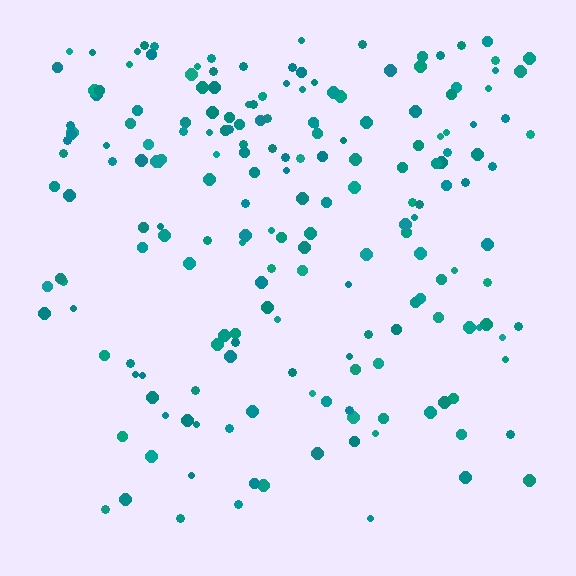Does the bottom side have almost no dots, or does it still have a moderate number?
Still a moderate number, just noticeably fewer than the top.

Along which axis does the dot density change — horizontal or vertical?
Vertical.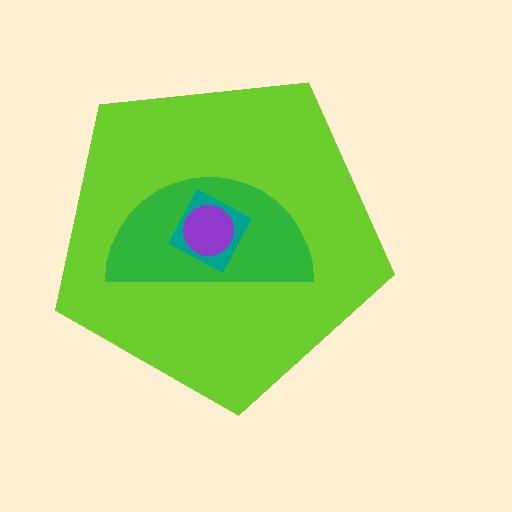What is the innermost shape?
The purple circle.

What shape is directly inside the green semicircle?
The teal square.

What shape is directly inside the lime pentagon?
The green semicircle.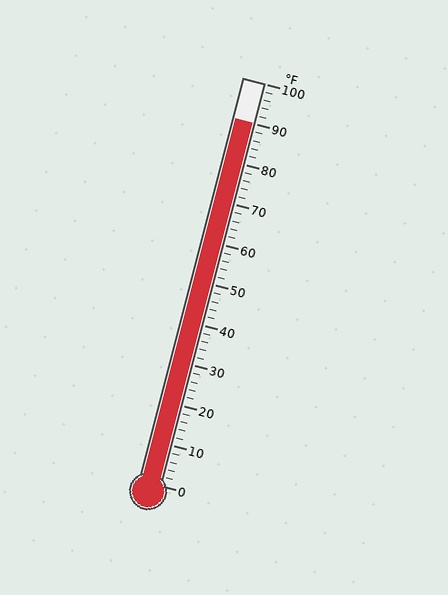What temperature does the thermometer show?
The thermometer shows approximately 90°F.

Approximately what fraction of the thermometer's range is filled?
The thermometer is filled to approximately 90% of its range.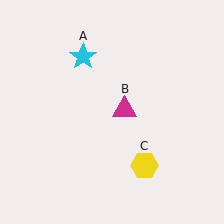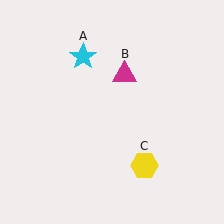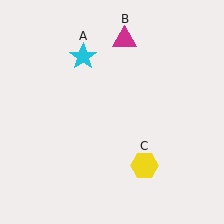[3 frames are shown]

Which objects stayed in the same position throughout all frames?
Cyan star (object A) and yellow hexagon (object C) remained stationary.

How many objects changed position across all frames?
1 object changed position: magenta triangle (object B).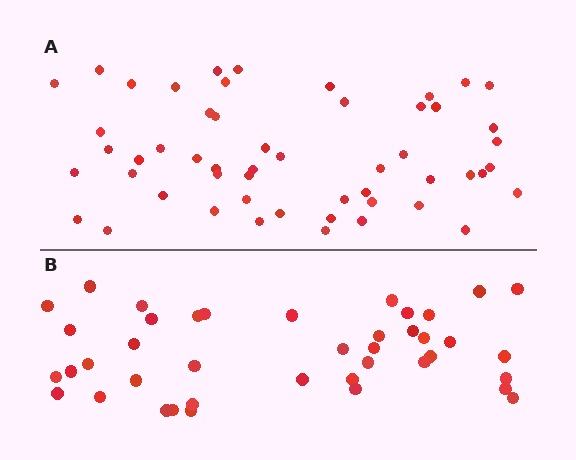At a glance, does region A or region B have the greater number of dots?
Region A (the top region) has more dots.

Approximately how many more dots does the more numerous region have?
Region A has roughly 12 or so more dots than region B.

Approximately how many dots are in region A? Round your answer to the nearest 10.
About 50 dots. (The exact count is 53, which rounds to 50.)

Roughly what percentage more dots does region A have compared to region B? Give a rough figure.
About 30% more.